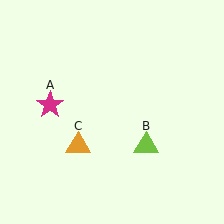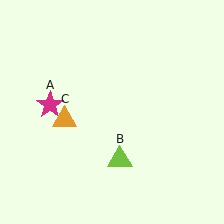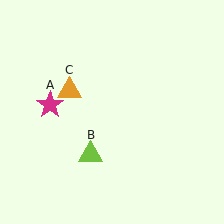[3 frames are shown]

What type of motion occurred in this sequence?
The lime triangle (object B), orange triangle (object C) rotated clockwise around the center of the scene.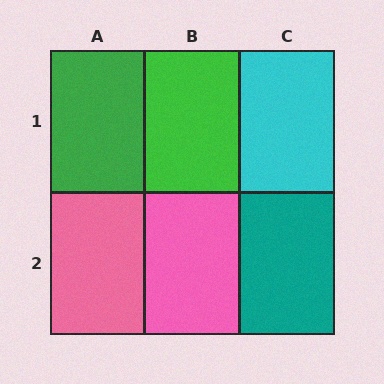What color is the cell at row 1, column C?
Cyan.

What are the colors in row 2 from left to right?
Pink, pink, teal.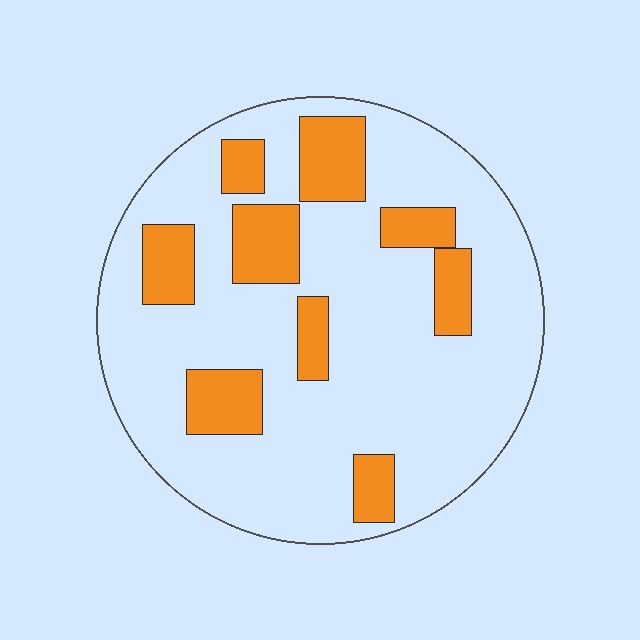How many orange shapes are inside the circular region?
9.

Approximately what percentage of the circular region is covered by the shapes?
Approximately 20%.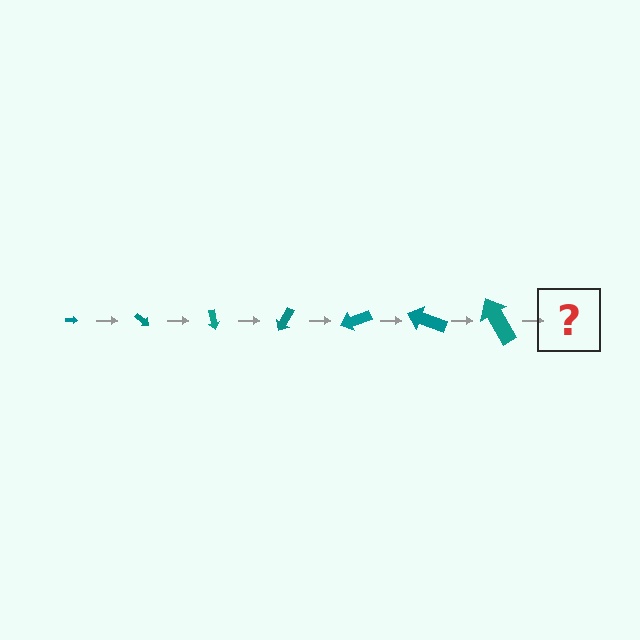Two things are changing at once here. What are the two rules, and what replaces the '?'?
The two rules are that the arrow grows larger each step and it rotates 40 degrees each step. The '?' should be an arrow, larger than the previous one and rotated 280 degrees from the start.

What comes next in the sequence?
The next element should be an arrow, larger than the previous one and rotated 280 degrees from the start.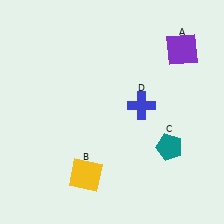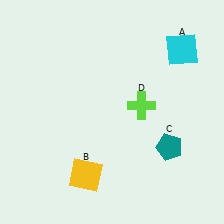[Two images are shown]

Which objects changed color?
A changed from purple to cyan. D changed from blue to lime.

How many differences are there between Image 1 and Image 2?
There are 2 differences between the two images.